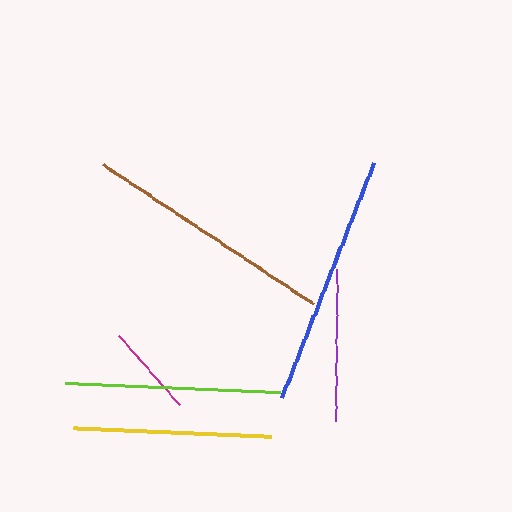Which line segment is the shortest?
The magenta line is the shortest at approximately 91 pixels.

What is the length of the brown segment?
The brown segment is approximately 252 pixels long.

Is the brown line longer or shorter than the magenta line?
The brown line is longer than the magenta line.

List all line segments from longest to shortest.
From longest to shortest: blue, brown, lime, yellow, purple, magenta.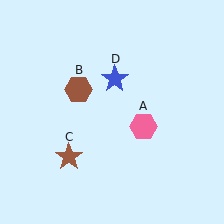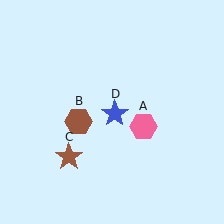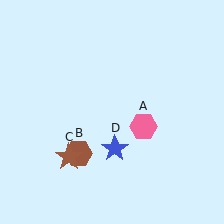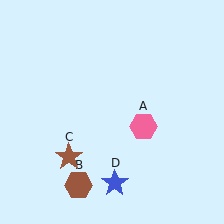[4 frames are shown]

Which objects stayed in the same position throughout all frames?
Pink hexagon (object A) and brown star (object C) remained stationary.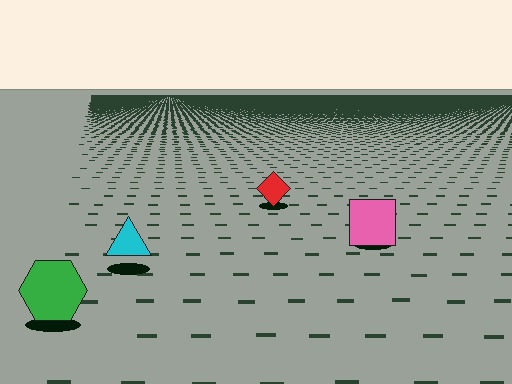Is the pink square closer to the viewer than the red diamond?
Yes. The pink square is closer — you can tell from the texture gradient: the ground texture is coarser near it.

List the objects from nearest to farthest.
From nearest to farthest: the green hexagon, the cyan triangle, the pink square, the red diamond.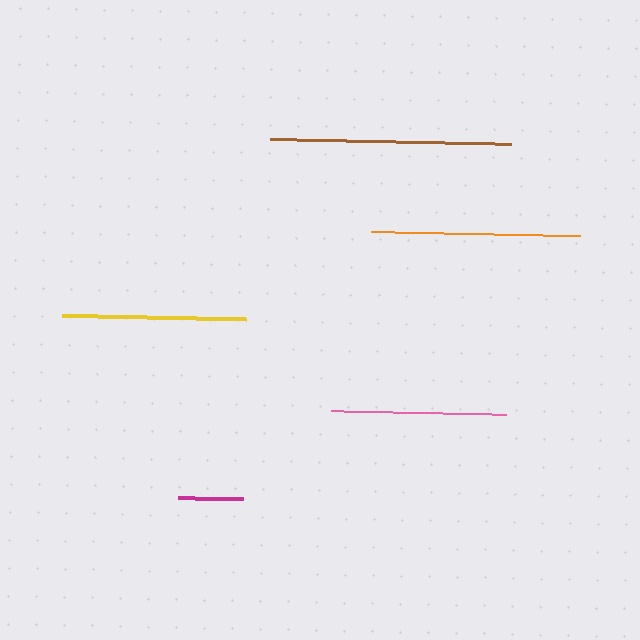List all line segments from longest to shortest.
From longest to shortest: brown, orange, yellow, pink, magenta.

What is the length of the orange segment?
The orange segment is approximately 210 pixels long.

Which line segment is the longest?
The brown line is the longest at approximately 240 pixels.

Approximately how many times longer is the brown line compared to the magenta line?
The brown line is approximately 3.7 times the length of the magenta line.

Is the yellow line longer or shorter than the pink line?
The yellow line is longer than the pink line.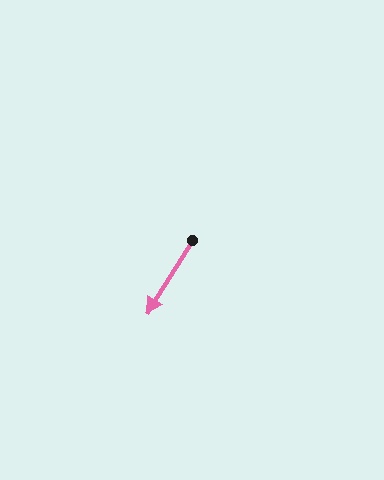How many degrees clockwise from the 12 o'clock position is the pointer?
Approximately 212 degrees.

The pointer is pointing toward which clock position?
Roughly 7 o'clock.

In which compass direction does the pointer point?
Southwest.